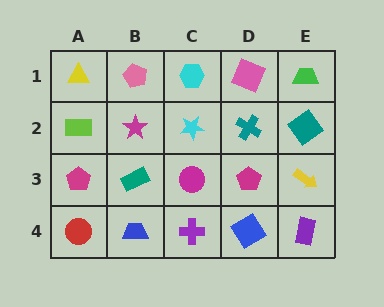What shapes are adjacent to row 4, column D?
A magenta pentagon (row 3, column D), a purple cross (row 4, column C), a purple rectangle (row 4, column E).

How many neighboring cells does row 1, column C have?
3.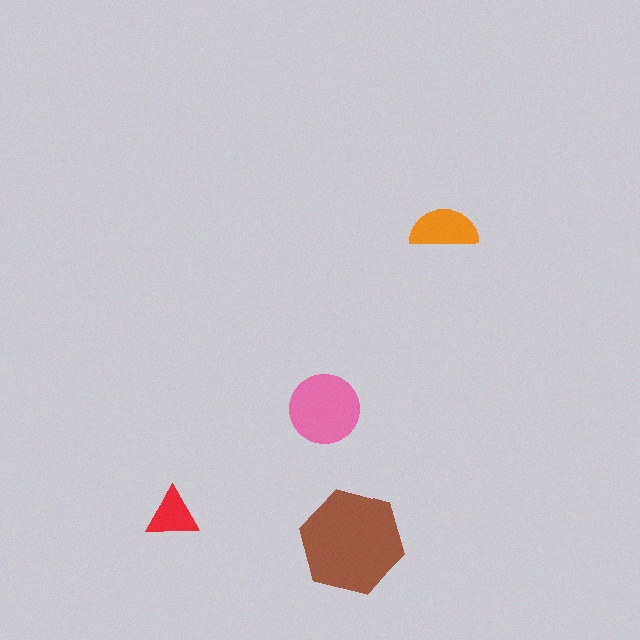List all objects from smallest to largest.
The red triangle, the orange semicircle, the pink circle, the brown hexagon.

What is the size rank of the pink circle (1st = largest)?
2nd.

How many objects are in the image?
There are 4 objects in the image.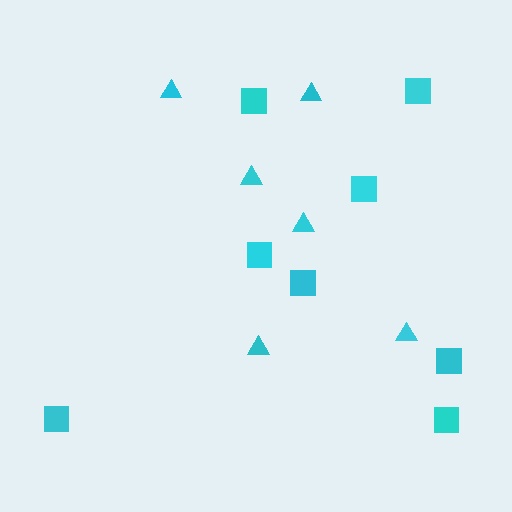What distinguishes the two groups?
There are 2 groups: one group of squares (8) and one group of triangles (6).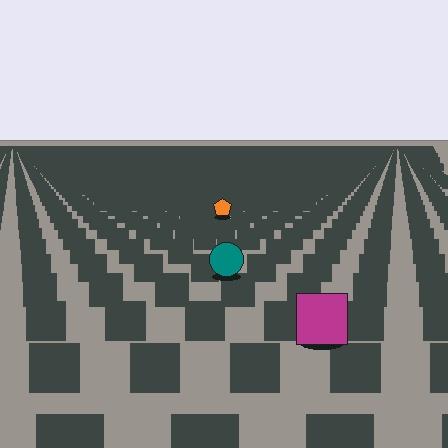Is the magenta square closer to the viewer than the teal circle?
Yes. The magenta square is closer — you can tell from the texture gradient: the ground texture is coarser near it.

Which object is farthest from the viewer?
The orange pentagon is farthest from the viewer. It appears smaller and the ground texture around it is denser.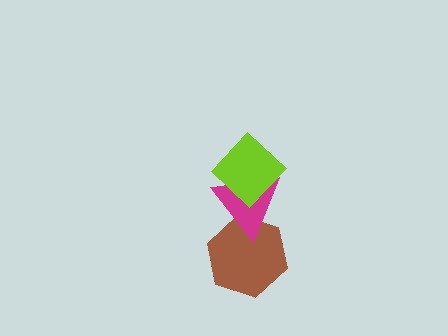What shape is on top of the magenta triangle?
The lime diamond is on top of the magenta triangle.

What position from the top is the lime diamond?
The lime diamond is 1st from the top.